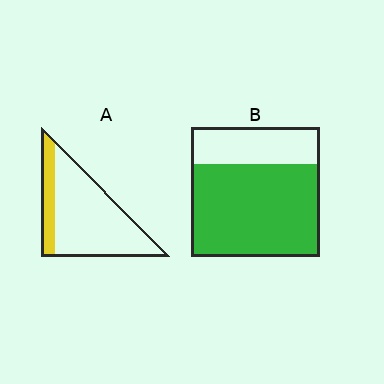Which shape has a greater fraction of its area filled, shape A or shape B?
Shape B.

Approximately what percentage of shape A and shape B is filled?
A is approximately 20% and B is approximately 70%.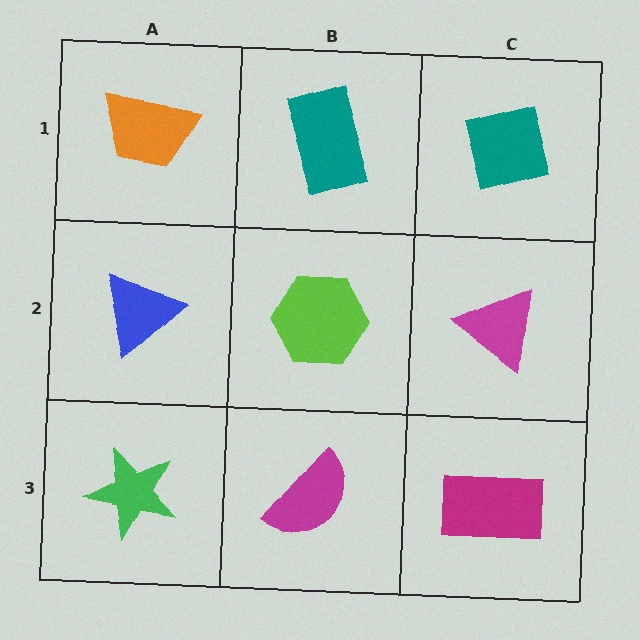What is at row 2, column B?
A lime hexagon.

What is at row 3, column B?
A magenta semicircle.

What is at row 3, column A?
A green star.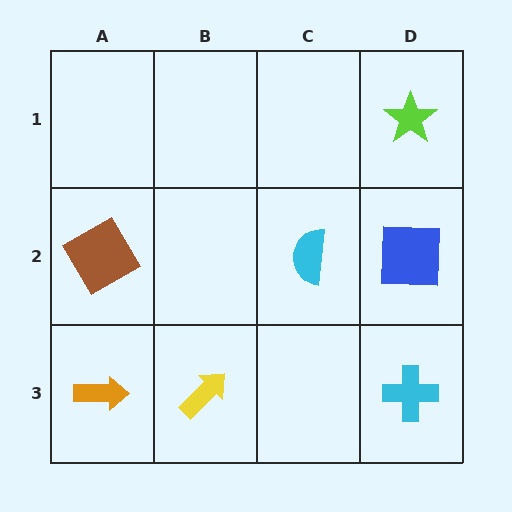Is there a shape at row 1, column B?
No, that cell is empty.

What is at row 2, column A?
A brown diamond.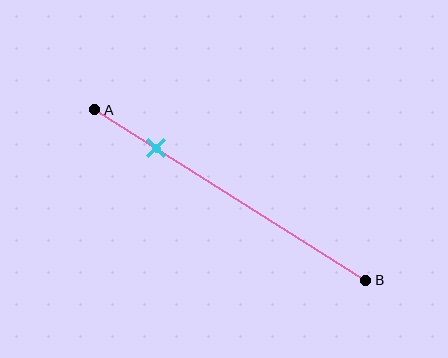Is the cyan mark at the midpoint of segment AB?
No, the mark is at about 25% from A, not at the 50% midpoint.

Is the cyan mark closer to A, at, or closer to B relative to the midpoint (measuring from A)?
The cyan mark is closer to point A than the midpoint of segment AB.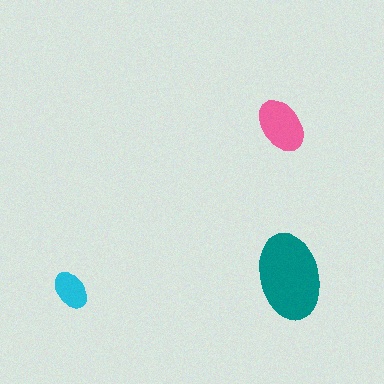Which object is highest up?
The pink ellipse is topmost.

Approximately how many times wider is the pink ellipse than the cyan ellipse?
About 1.5 times wider.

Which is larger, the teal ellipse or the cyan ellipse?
The teal one.